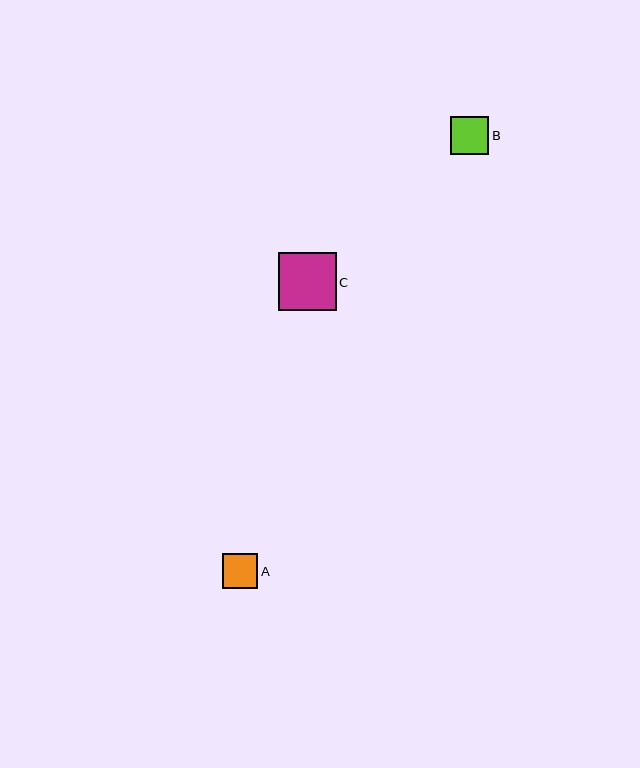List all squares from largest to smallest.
From largest to smallest: C, B, A.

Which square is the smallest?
Square A is the smallest with a size of approximately 36 pixels.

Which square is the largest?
Square C is the largest with a size of approximately 58 pixels.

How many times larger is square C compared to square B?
Square C is approximately 1.5 times the size of square B.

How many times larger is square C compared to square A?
Square C is approximately 1.6 times the size of square A.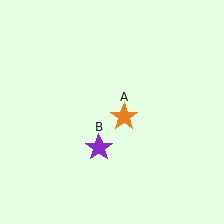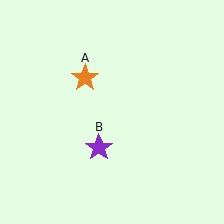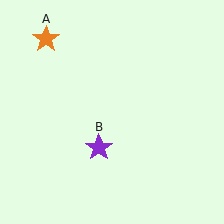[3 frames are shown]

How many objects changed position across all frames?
1 object changed position: orange star (object A).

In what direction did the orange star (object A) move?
The orange star (object A) moved up and to the left.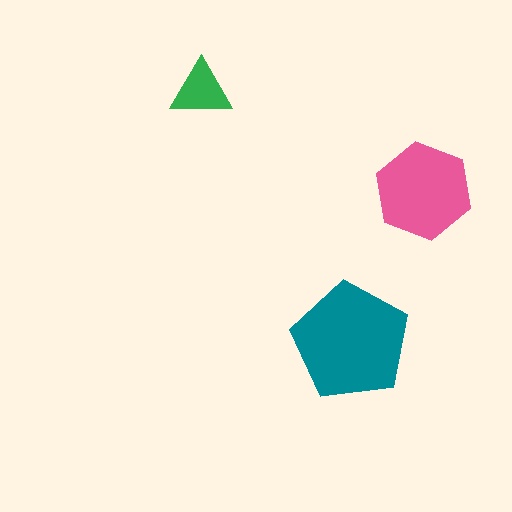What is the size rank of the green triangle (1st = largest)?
3rd.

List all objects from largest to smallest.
The teal pentagon, the pink hexagon, the green triangle.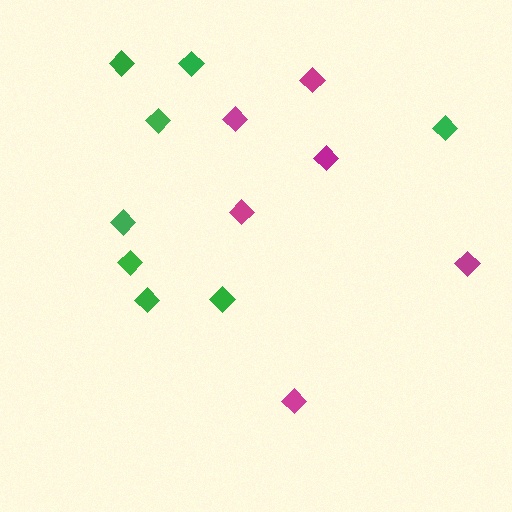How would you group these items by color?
There are 2 groups: one group of green diamonds (8) and one group of magenta diamonds (6).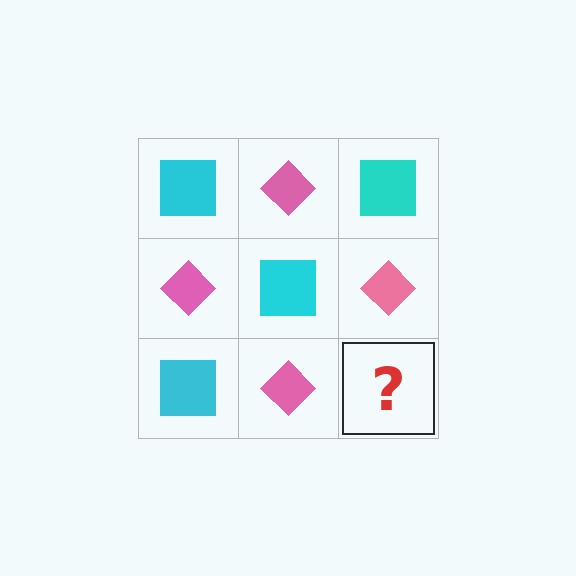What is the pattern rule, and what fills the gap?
The rule is that it alternates cyan square and pink diamond in a checkerboard pattern. The gap should be filled with a cyan square.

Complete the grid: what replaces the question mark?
The question mark should be replaced with a cyan square.